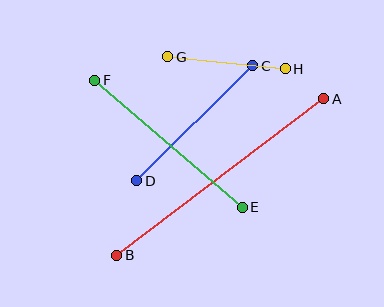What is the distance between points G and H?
The distance is approximately 118 pixels.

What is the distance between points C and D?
The distance is approximately 163 pixels.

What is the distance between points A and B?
The distance is approximately 259 pixels.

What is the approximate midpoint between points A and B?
The midpoint is at approximately (220, 177) pixels.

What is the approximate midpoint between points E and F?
The midpoint is at approximately (168, 144) pixels.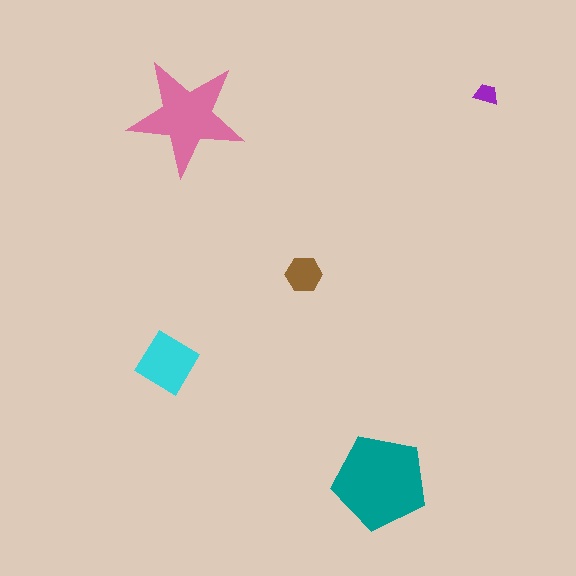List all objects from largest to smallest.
The teal pentagon, the pink star, the cyan diamond, the brown hexagon, the purple trapezoid.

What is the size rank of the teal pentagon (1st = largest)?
1st.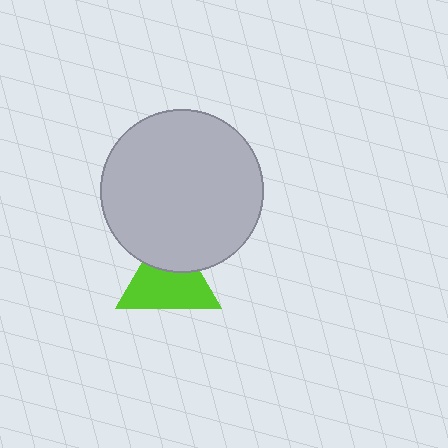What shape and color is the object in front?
The object in front is a light gray circle.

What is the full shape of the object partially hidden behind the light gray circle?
The partially hidden object is a lime triangle.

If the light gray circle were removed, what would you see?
You would see the complete lime triangle.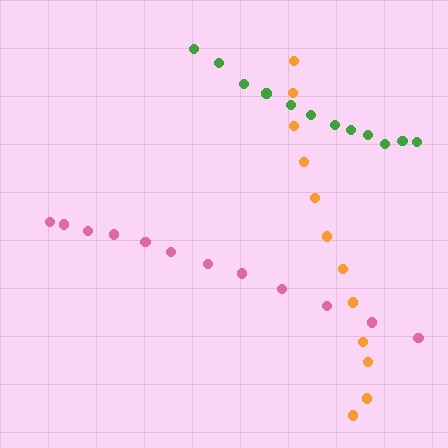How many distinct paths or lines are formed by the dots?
There are 3 distinct paths.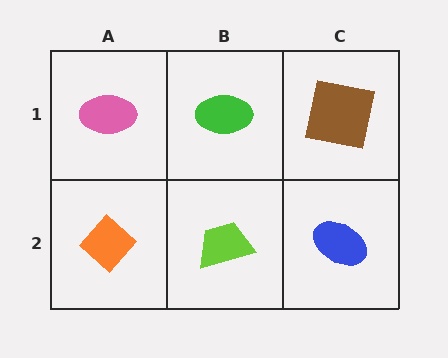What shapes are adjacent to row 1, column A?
An orange diamond (row 2, column A), a green ellipse (row 1, column B).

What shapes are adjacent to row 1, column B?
A lime trapezoid (row 2, column B), a pink ellipse (row 1, column A), a brown square (row 1, column C).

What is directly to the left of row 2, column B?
An orange diamond.